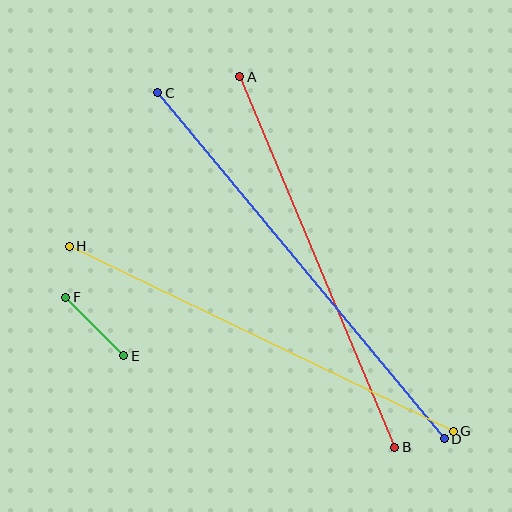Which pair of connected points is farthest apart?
Points C and D are farthest apart.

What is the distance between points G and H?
The distance is approximately 426 pixels.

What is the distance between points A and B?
The distance is approximately 402 pixels.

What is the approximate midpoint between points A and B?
The midpoint is at approximately (317, 262) pixels.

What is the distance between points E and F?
The distance is approximately 82 pixels.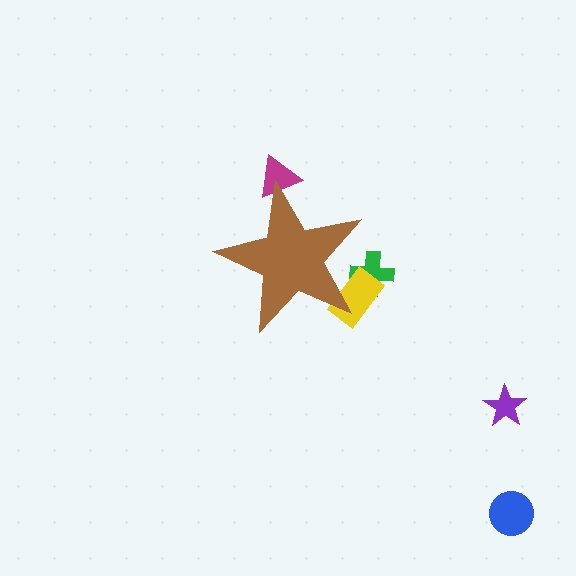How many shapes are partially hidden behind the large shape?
3 shapes are partially hidden.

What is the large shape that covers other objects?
A brown star.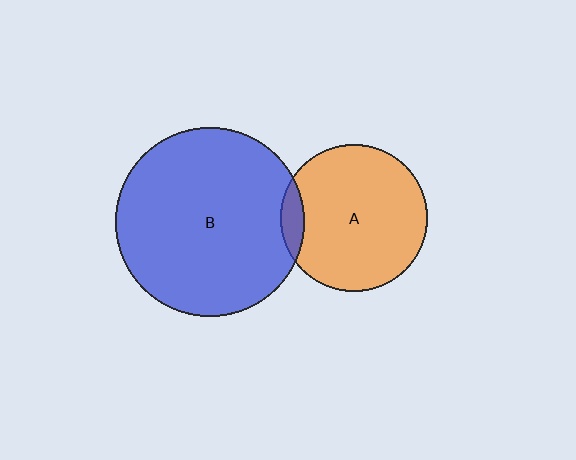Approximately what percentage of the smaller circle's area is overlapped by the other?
Approximately 10%.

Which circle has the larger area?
Circle B (blue).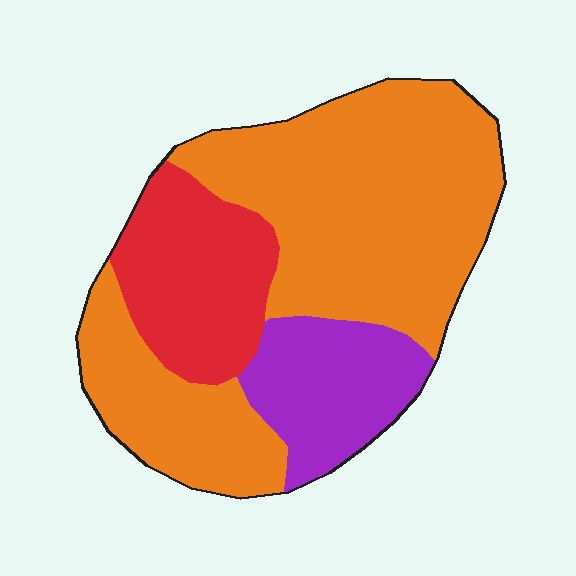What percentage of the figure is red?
Red covers around 20% of the figure.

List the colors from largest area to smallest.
From largest to smallest: orange, red, purple.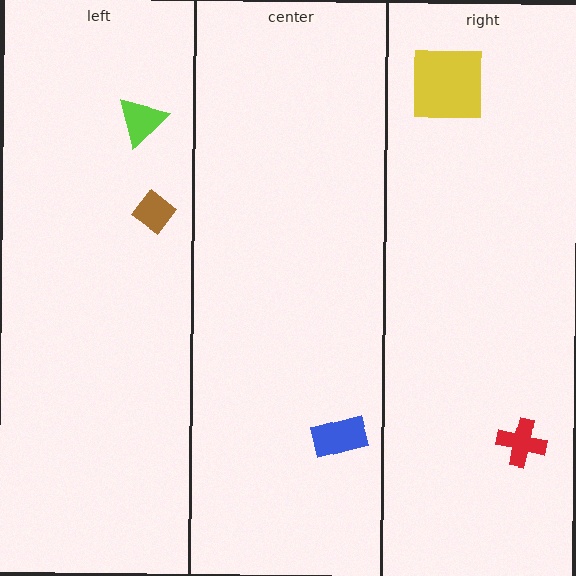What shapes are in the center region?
The blue rectangle.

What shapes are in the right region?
The yellow square, the red cross.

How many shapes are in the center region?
1.